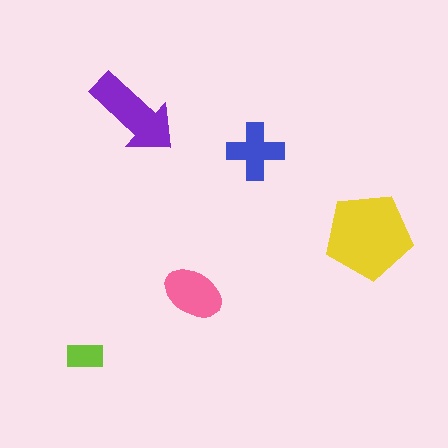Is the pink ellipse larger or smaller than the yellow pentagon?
Smaller.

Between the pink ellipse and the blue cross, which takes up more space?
The pink ellipse.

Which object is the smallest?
The lime rectangle.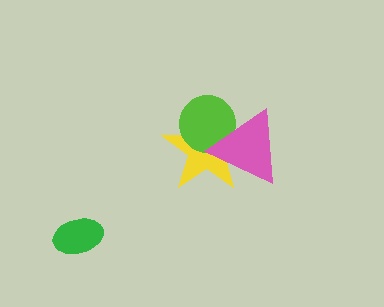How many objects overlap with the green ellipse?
0 objects overlap with the green ellipse.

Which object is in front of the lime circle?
The pink triangle is in front of the lime circle.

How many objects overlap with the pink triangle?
2 objects overlap with the pink triangle.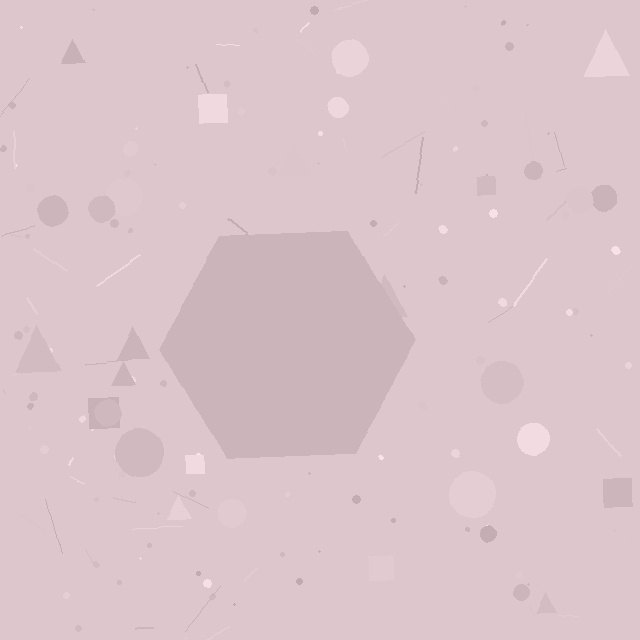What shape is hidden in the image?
A hexagon is hidden in the image.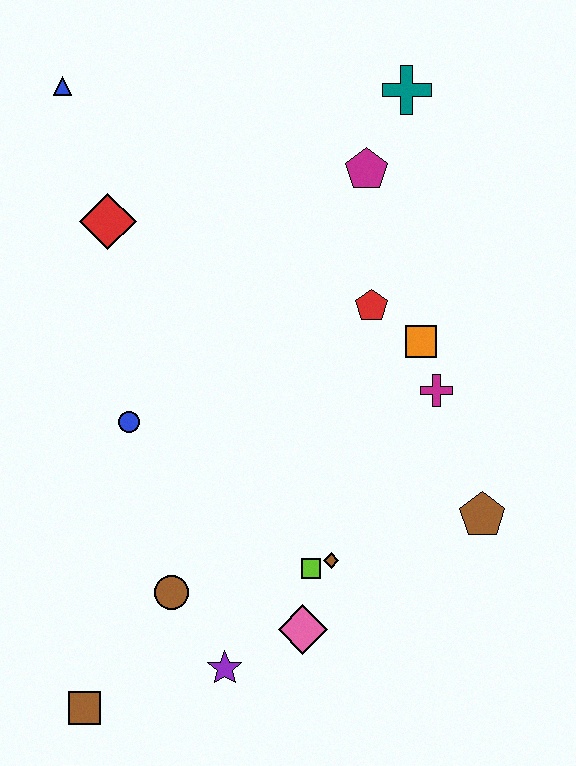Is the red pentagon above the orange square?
Yes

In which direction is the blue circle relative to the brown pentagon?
The blue circle is to the left of the brown pentagon.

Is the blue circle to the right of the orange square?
No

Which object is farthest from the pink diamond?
The blue triangle is farthest from the pink diamond.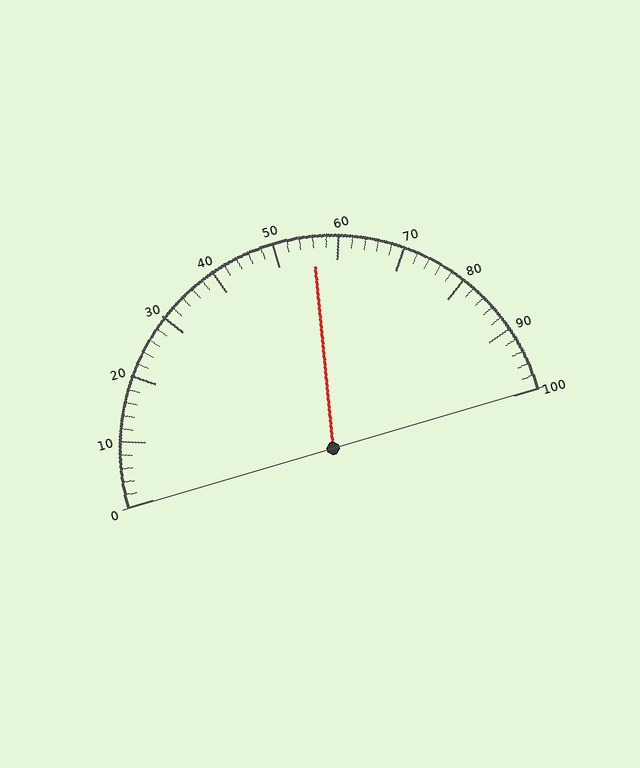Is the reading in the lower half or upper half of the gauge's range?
The reading is in the upper half of the range (0 to 100).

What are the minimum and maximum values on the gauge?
The gauge ranges from 0 to 100.